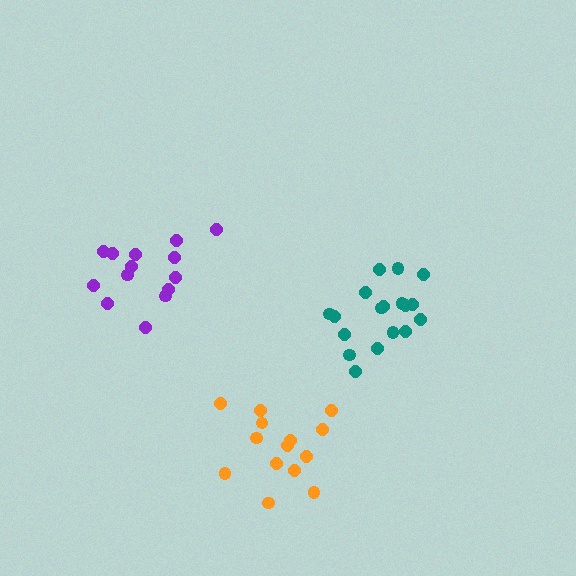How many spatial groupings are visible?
There are 3 spatial groupings.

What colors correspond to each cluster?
The clusters are colored: orange, teal, purple.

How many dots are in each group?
Group 1: 14 dots, Group 2: 18 dots, Group 3: 14 dots (46 total).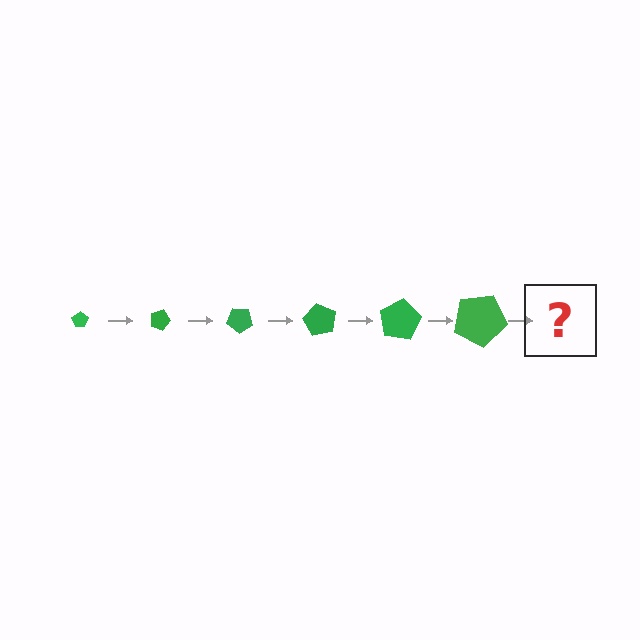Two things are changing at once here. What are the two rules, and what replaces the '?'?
The two rules are that the pentagon grows larger each step and it rotates 20 degrees each step. The '?' should be a pentagon, larger than the previous one and rotated 120 degrees from the start.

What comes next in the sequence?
The next element should be a pentagon, larger than the previous one and rotated 120 degrees from the start.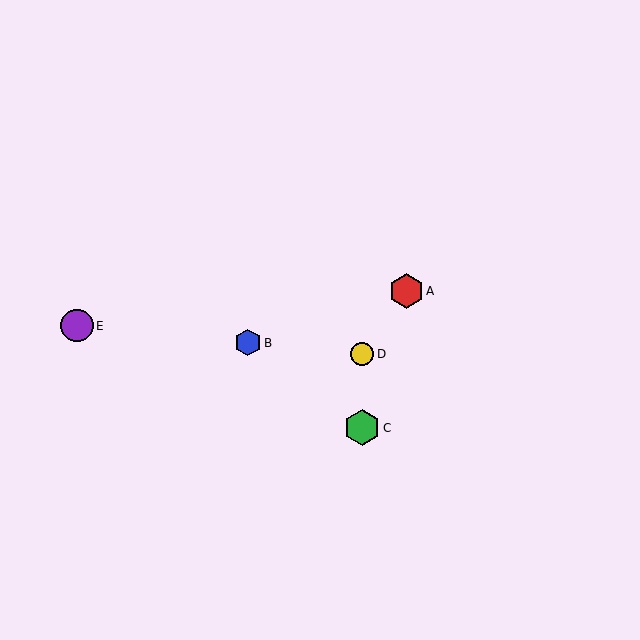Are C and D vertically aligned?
Yes, both are at x≈362.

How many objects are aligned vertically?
2 objects (C, D) are aligned vertically.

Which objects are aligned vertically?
Objects C, D are aligned vertically.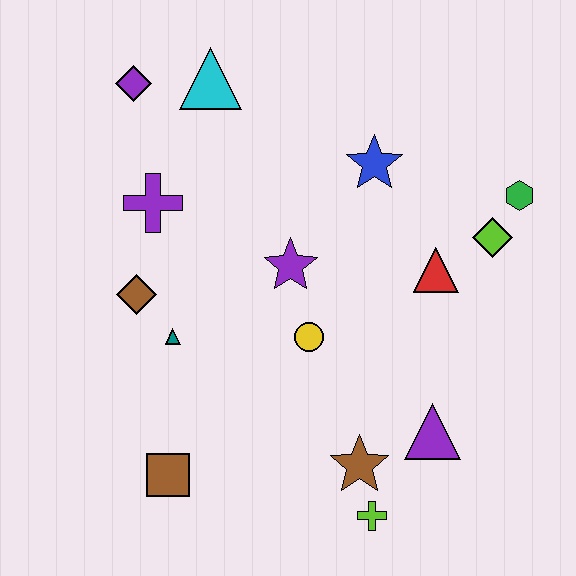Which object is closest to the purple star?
The yellow circle is closest to the purple star.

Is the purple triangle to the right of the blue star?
Yes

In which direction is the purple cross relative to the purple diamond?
The purple cross is below the purple diamond.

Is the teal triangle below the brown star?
No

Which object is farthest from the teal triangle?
The green hexagon is farthest from the teal triangle.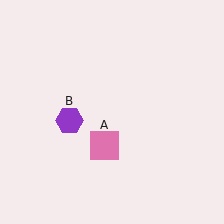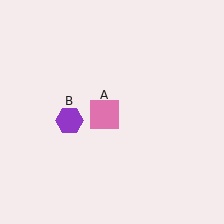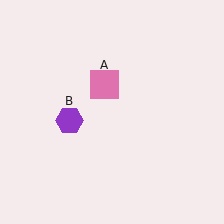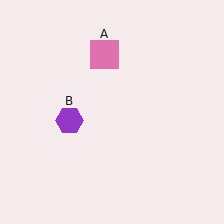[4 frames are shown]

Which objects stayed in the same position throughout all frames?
Purple hexagon (object B) remained stationary.